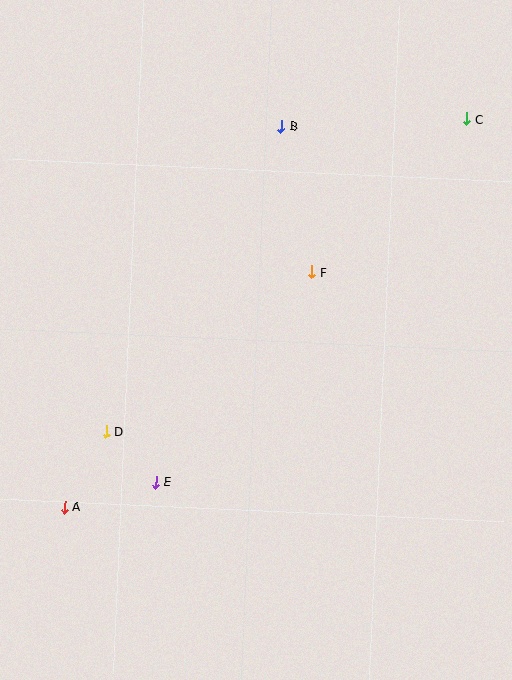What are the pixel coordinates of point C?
Point C is at (467, 119).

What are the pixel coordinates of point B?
Point B is at (281, 126).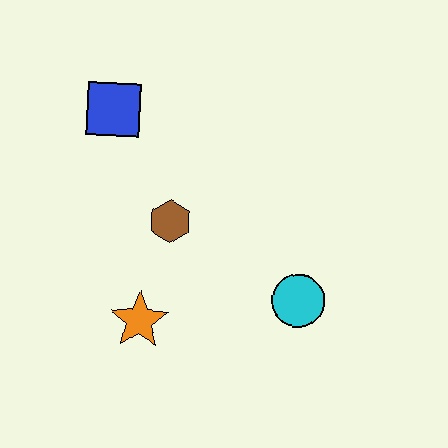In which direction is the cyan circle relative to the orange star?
The cyan circle is to the right of the orange star.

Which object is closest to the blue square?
The brown hexagon is closest to the blue square.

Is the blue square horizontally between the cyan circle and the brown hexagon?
No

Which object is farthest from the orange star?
The blue square is farthest from the orange star.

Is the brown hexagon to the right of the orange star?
Yes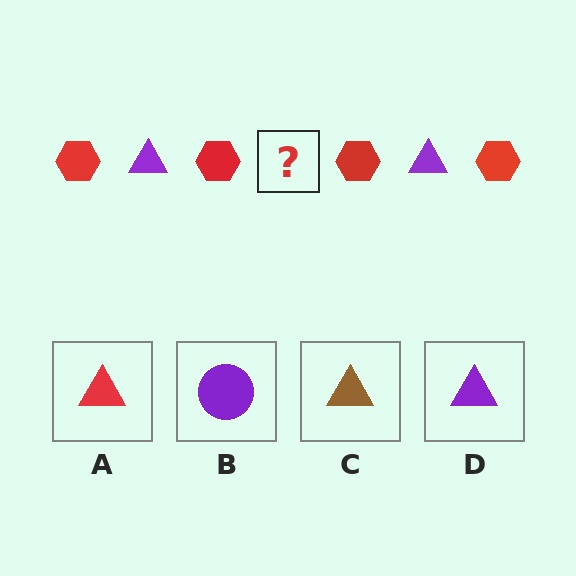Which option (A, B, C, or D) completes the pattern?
D.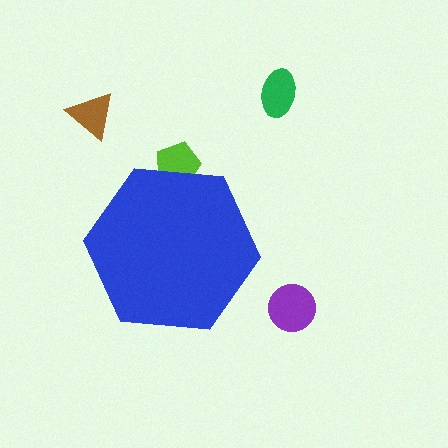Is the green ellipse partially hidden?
No, the green ellipse is fully visible.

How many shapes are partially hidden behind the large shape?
1 shape is partially hidden.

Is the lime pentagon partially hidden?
Yes, the lime pentagon is partially hidden behind the blue hexagon.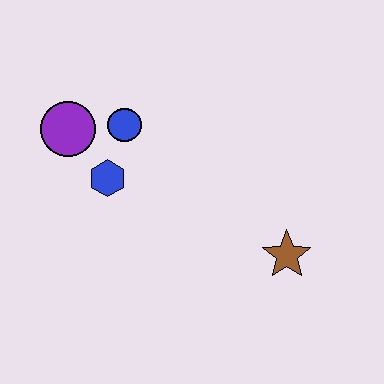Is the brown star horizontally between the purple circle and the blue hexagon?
No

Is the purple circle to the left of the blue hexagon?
Yes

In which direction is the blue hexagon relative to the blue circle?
The blue hexagon is below the blue circle.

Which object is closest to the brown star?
The blue hexagon is closest to the brown star.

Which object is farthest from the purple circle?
The brown star is farthest from the purple circle.